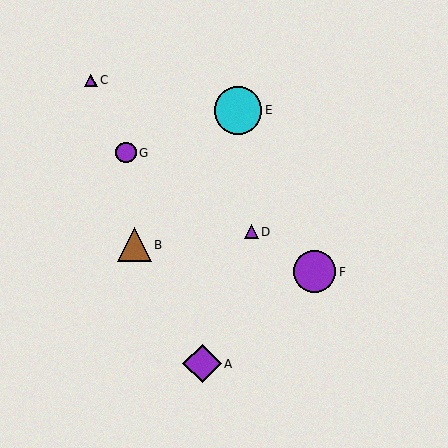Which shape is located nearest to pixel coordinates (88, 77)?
The purple triangle (labeled C) at (91, 80) is nearest to that location.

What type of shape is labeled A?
Shape A is a purple diamond.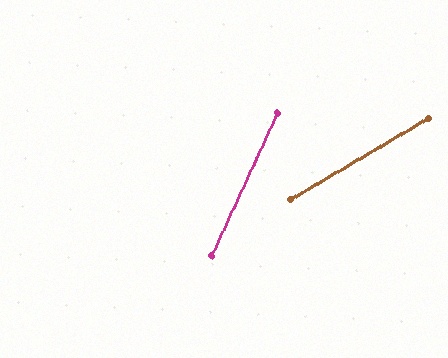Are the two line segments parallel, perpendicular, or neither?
Neither parallel nor perpendicular — they differ by about 35°.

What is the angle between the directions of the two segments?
Approximately 35 degrees.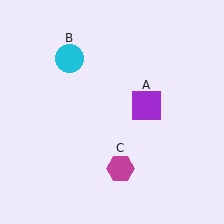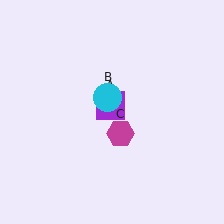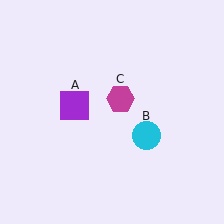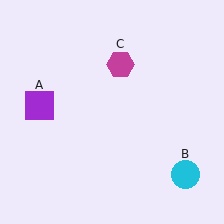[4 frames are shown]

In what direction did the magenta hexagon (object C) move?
The magenta hexagon (object C) moved up.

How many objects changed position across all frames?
3 objects changed position: purple square (object A), cyan circle (object B), magenta hexagon (object C).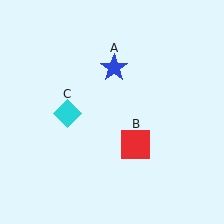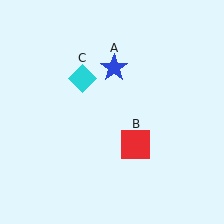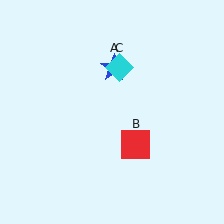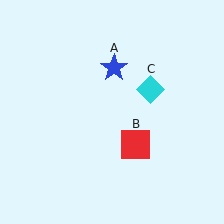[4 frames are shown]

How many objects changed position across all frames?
1 object changed position: cyan diamond (object C).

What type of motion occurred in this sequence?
The cyan diamond (object C) rotated clockwise around the center of the scene.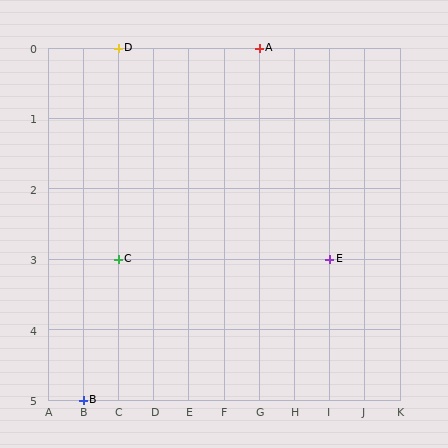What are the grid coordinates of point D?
Point D is at grid coordinates (C, 0).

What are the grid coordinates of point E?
Point E is at grid coordinates (I, 3).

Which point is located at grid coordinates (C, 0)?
Point D is at (C, 0).